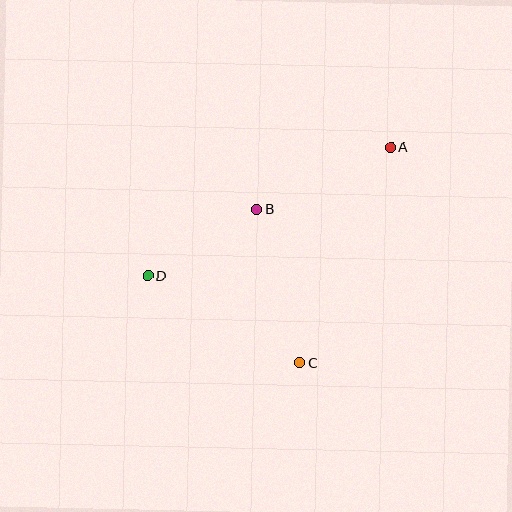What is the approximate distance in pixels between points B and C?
The distance between B and C is approximately 159 pixels.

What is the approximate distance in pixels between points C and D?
The distance between C and D is approximately 175 pixels.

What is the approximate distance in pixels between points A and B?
The distance between A and B is approximately 148 pixels.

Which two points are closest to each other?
Points B and D are closest to each other.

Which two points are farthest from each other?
Points A and D are farthest from each other.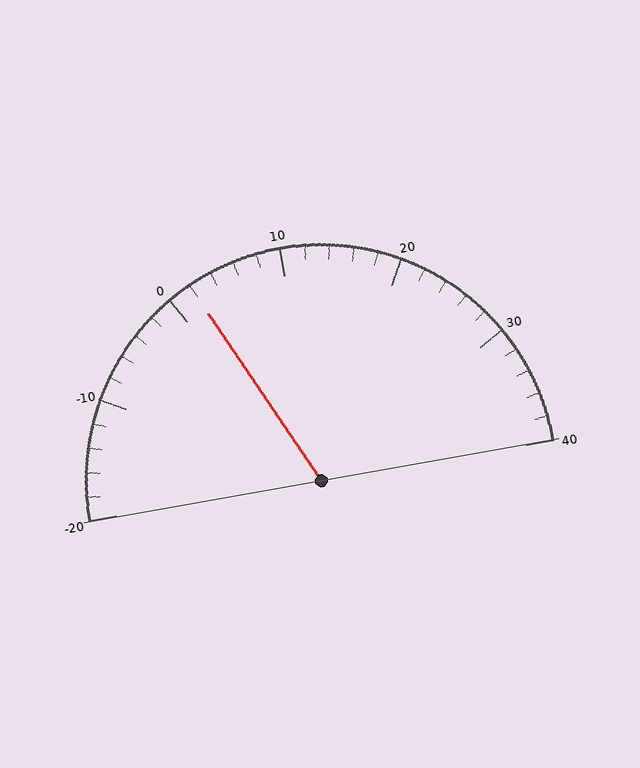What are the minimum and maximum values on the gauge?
The gauge ranges from -20 to 40.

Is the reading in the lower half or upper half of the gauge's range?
The reading is in the lower half of the range (-20 to 40).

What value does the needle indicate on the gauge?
The needle indicates approximately 2.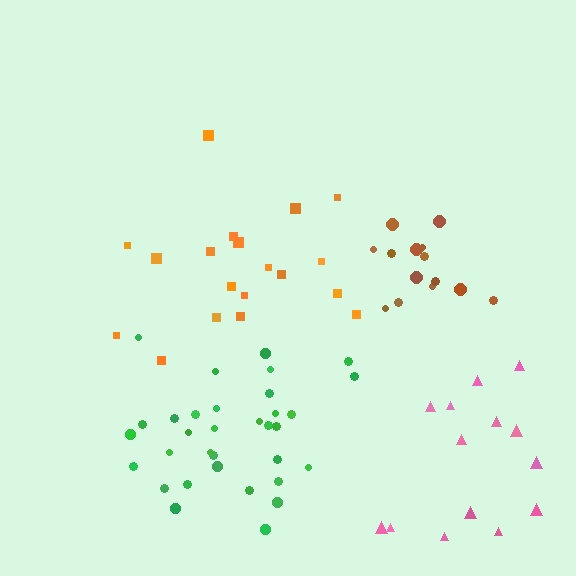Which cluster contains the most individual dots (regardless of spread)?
Green (33).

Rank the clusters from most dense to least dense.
brown, green, orange, pink.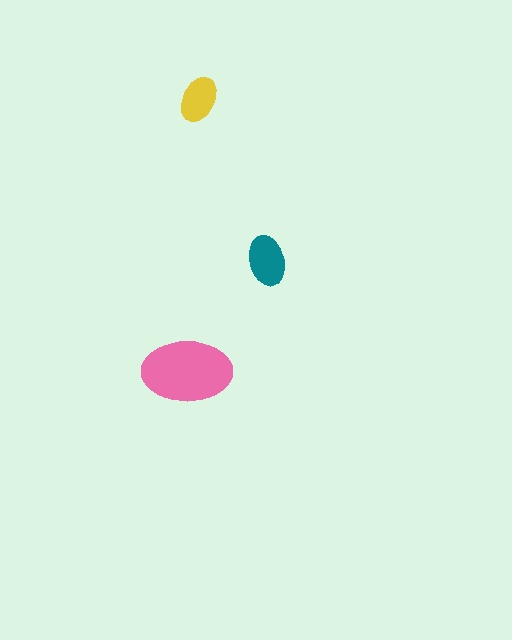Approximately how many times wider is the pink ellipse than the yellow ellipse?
About 2 times wider.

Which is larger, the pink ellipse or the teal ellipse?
The pink one.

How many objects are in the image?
There are 3 objects in the image.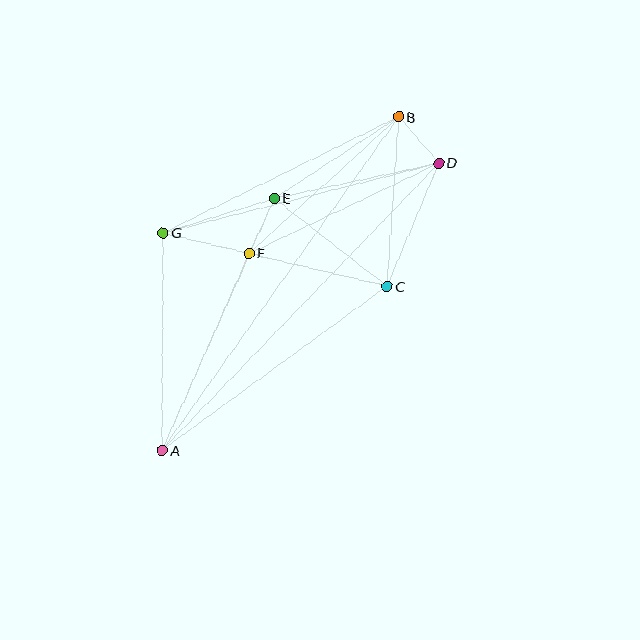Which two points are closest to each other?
Points E and F are closest to each other.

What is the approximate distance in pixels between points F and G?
The distance between F and G is approximately 88 pixels.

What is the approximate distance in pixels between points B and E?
The distance between B and E is approximately 149 pixels.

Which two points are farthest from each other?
Points A and B are farthest from each other.